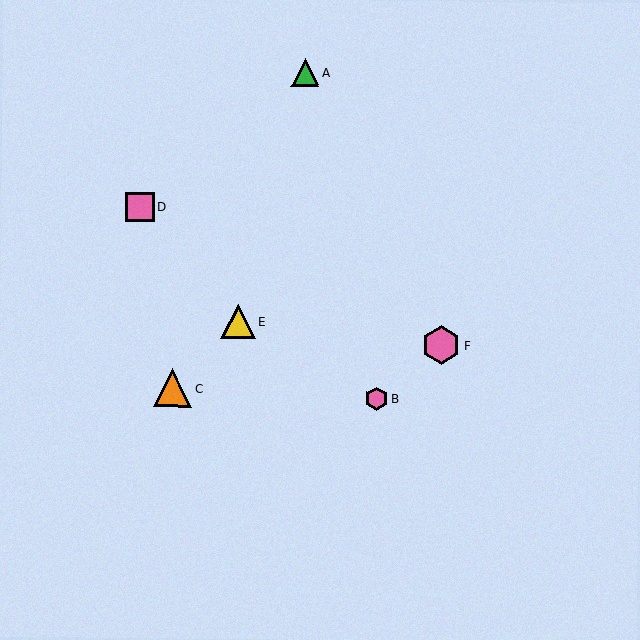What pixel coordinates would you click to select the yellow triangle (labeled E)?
Click at (238, 322) to select the yellow triangle E.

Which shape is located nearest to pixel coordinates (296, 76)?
The green triangle (labeled A) at (305, 72) is nearest to that location.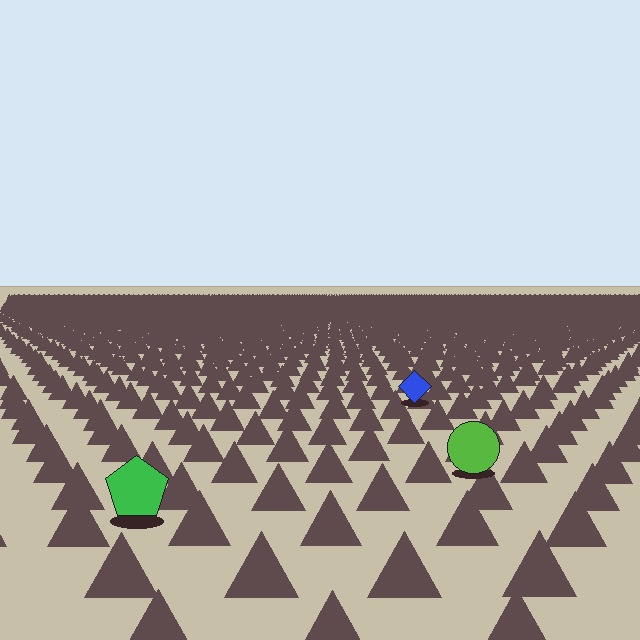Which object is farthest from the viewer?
The blue diamond is farthest from the viewer. It appears smaller and the ground texture around it is denser.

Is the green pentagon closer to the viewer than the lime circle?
Yes. The green pentagon is closer — you can tell from the texture gradient: the ground texture is coarser near it.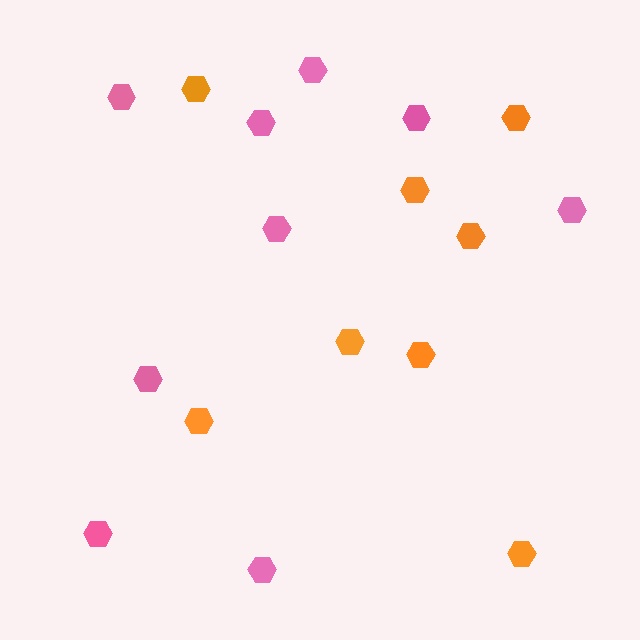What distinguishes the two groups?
There are 2 groups: one group of orange hexagons (8) and one group of pink hexagons (9).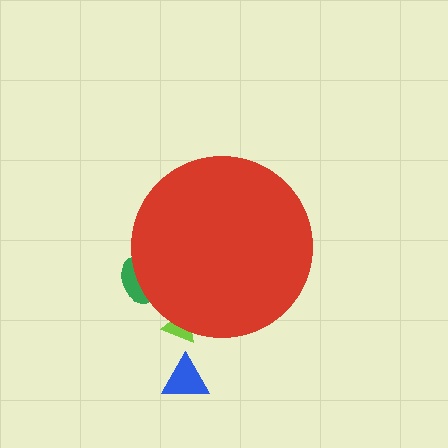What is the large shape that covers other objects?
A red circle.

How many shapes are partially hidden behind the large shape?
2 shapes are partially hidden.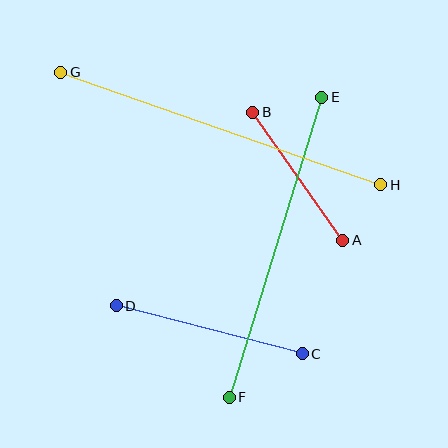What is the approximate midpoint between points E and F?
The midpoint is at approximately (275, 247) pixels.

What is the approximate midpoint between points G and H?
The midpoint is at approximately (221, 129) pixels.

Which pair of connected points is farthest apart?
Points G and H are farthest apart.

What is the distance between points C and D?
The distance is approximately 192 pixels.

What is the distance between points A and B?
The distance is approximately 156 pixels.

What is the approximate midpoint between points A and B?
The midpoint is at approximately (298, 176) pixels.